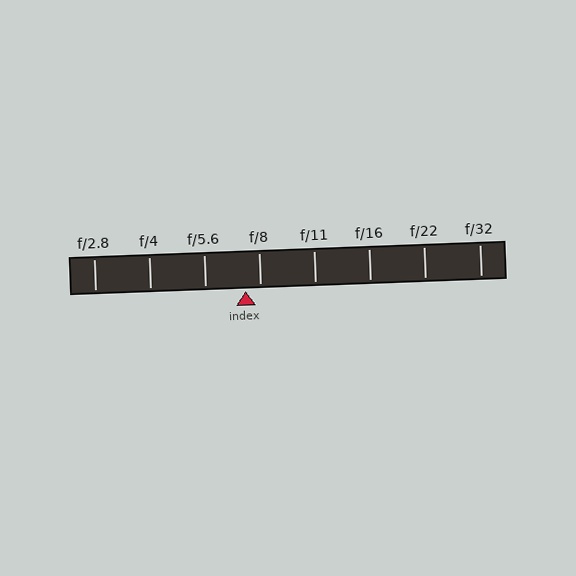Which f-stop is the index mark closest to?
The index mark is closest to f/8.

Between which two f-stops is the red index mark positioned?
The index mark is between f/5.6 and f/8.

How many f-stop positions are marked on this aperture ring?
There are 8 f-stop positions marked.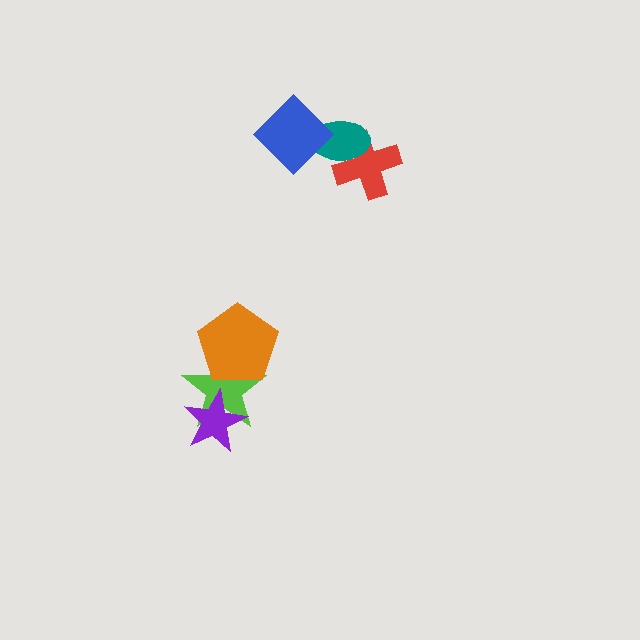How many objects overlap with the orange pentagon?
1 object overlaps with the orange pentagon.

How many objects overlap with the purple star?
1 object overlaps with the purple star.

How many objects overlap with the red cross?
1 object overlaps with the red cross.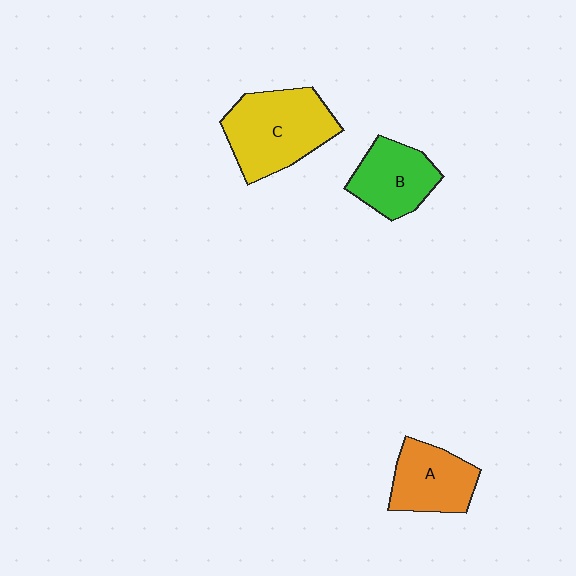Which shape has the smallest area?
Shape B (green).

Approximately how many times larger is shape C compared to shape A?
Approximately 1.5 times.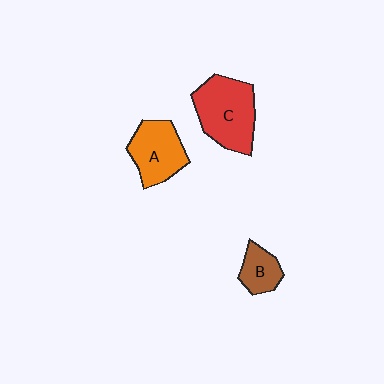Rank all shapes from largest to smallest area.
From largest to smallest: C (red), A (orange), B (brown).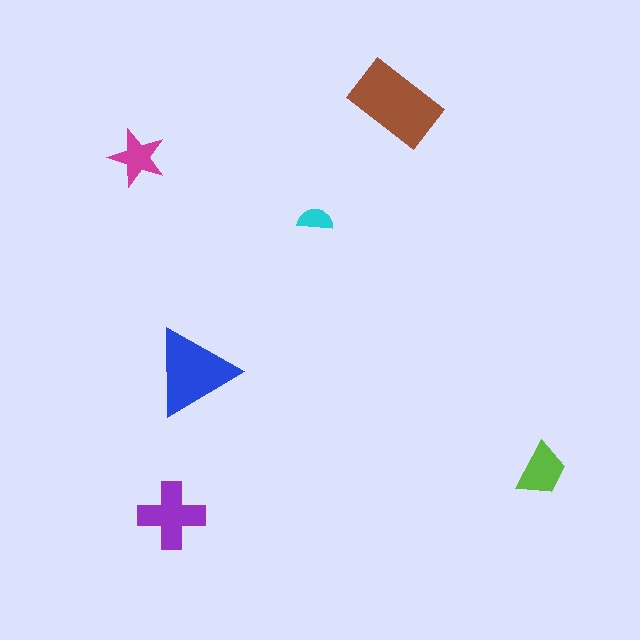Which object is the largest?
The brown rectangle.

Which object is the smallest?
The cyan semicircle.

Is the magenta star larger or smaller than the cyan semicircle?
Larger.